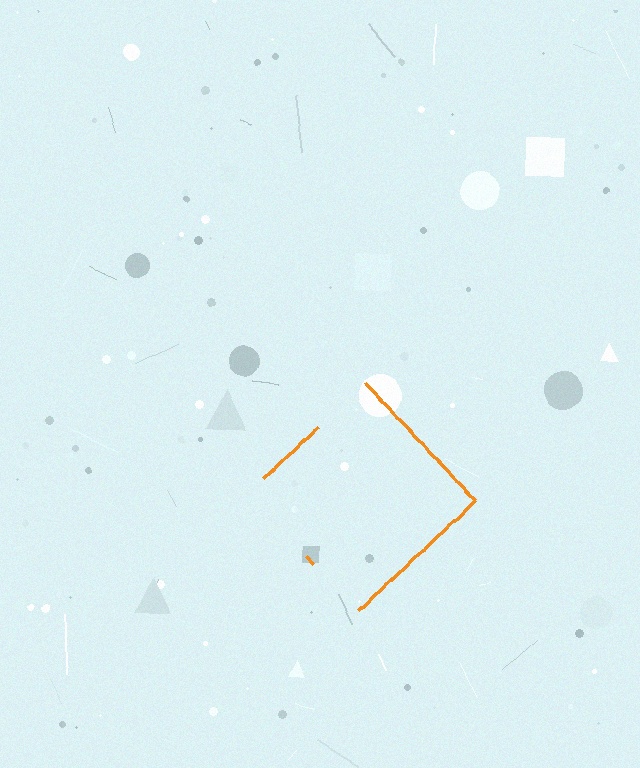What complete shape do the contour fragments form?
The contour fragments form a diamond.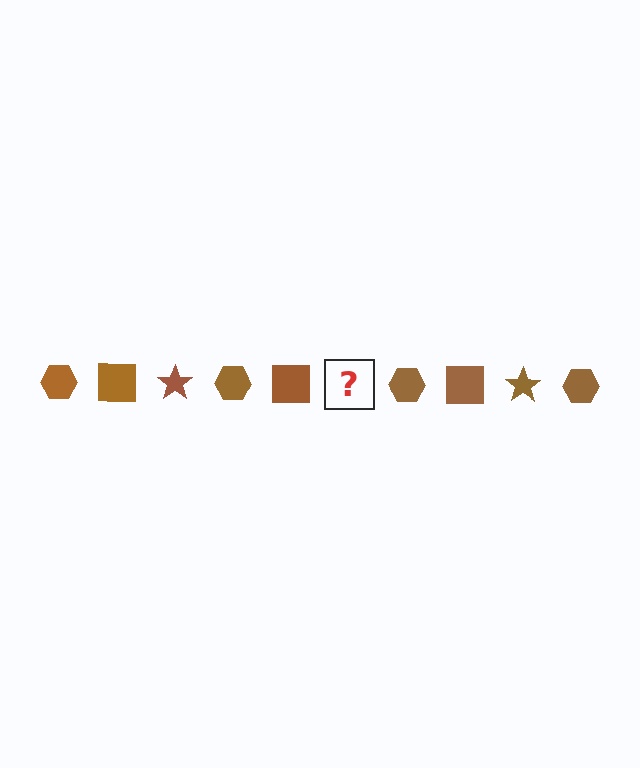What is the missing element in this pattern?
The missing element is a brown star.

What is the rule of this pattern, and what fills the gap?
The rule is that the pattern cycles through hexagon, square, star shapes in brown. The gap should be filled with a brown star.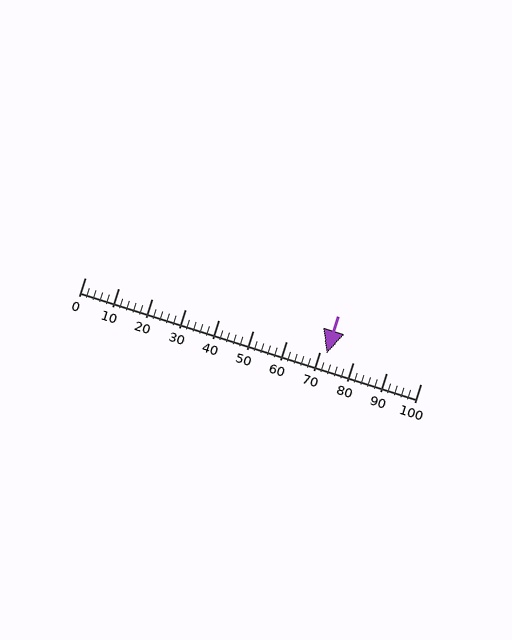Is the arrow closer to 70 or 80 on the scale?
The arrow is closer to 70.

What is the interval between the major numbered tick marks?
The major tick marks are spaced 10 units apart.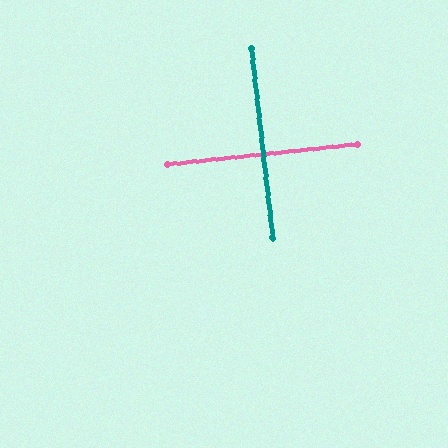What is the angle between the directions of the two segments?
Approximately 89 degrees.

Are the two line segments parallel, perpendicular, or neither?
Perpendicular — they meet at approximately 89°.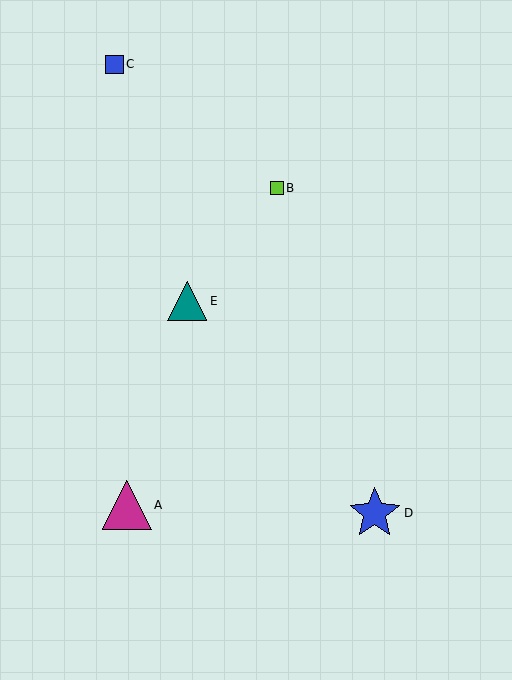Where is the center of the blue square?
The center of the blue square is at (114, 64).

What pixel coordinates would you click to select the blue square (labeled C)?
Click at (114, 64) to select the blue square C.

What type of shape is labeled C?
Shape C is a blue square.